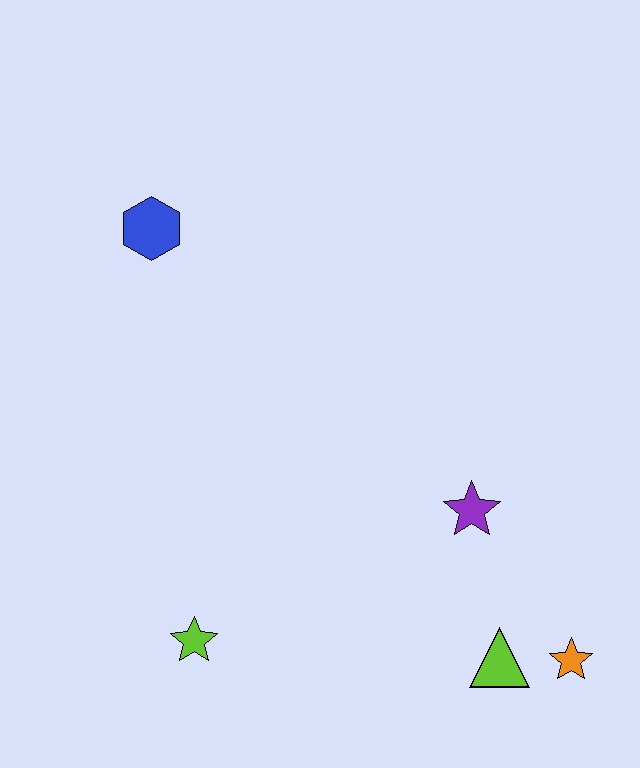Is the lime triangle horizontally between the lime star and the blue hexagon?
No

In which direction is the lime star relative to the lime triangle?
The lime star is to the left of the lime triangle.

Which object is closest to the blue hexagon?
The lime star is closest to the blue hexagon.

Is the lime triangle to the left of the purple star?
No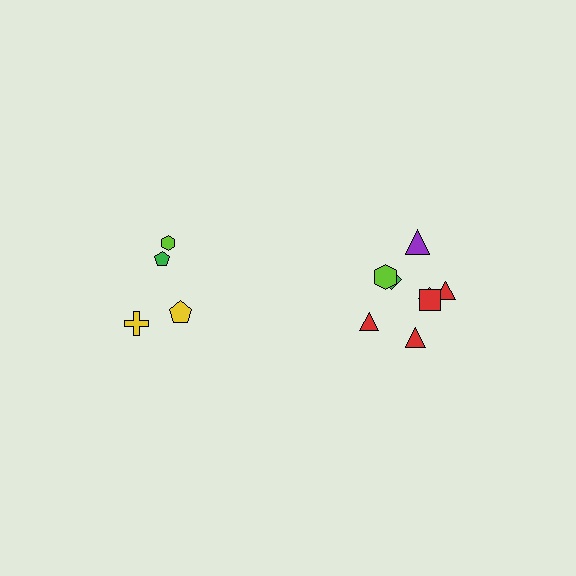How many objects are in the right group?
There are 8 objects.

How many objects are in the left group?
There are 4 objects.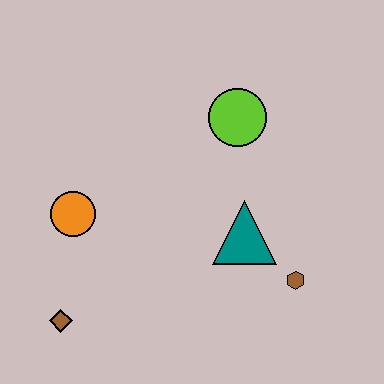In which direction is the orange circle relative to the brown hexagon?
The orange circle is to the left of the brown hexagon.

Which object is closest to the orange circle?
The brown diamond is closest to the orange circle.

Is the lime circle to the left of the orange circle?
No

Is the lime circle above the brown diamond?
Yes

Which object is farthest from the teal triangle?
The brown diamond is farthest from the teal triangle.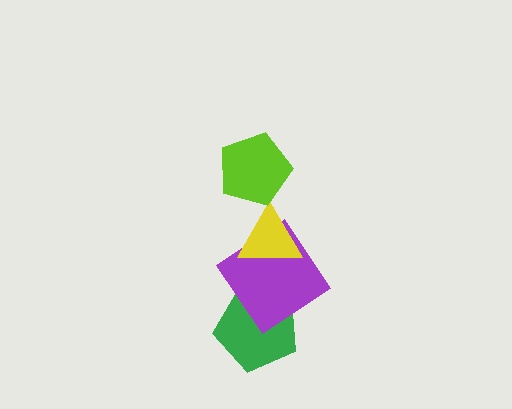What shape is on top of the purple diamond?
The yellow triangle is on top of the purple diamond.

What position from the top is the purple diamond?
The purple diamond is 3rd from the top.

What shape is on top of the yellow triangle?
The lime pentagon is on top of the yellow triangle.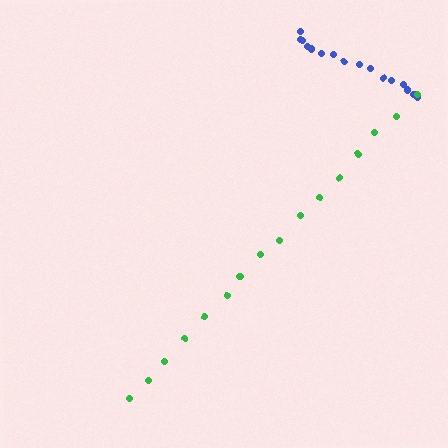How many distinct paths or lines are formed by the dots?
There are 2 distinct paths.